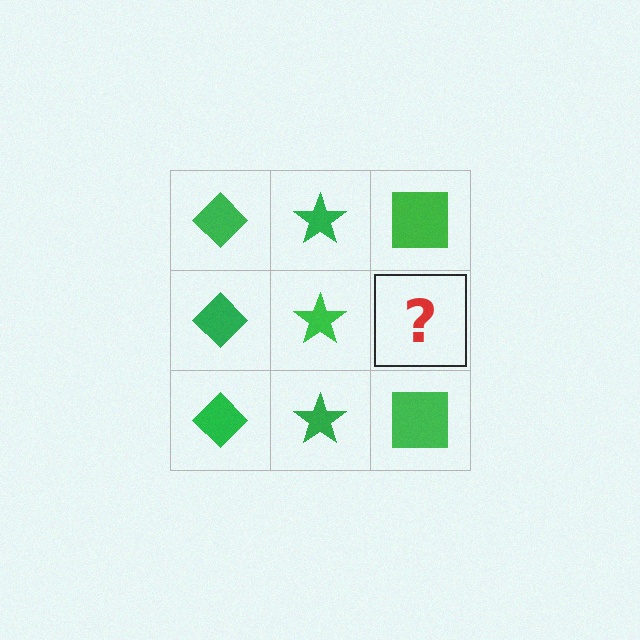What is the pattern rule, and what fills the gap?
The rule is that each column has a consistent shape. The gap should be filled with a green square.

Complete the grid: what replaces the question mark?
The question mark should be replaced with a green square.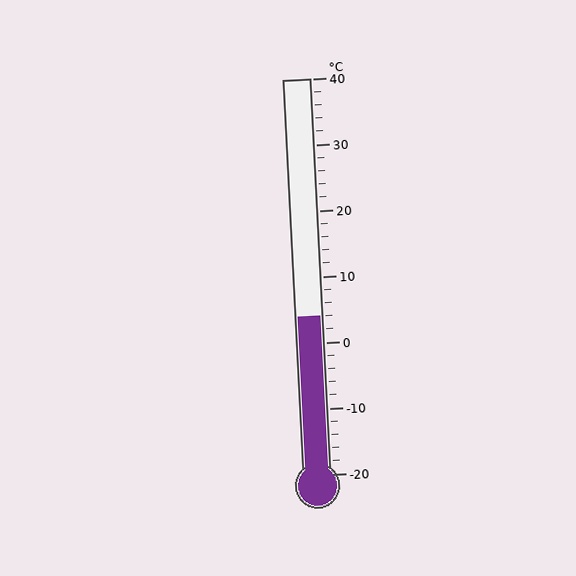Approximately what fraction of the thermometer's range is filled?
The thermometer is filled to approximately 40% of its range.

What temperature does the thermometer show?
The thermometer shows approximately 4°C.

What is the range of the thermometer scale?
The thermometer scale ranges from -20°C to 40°C.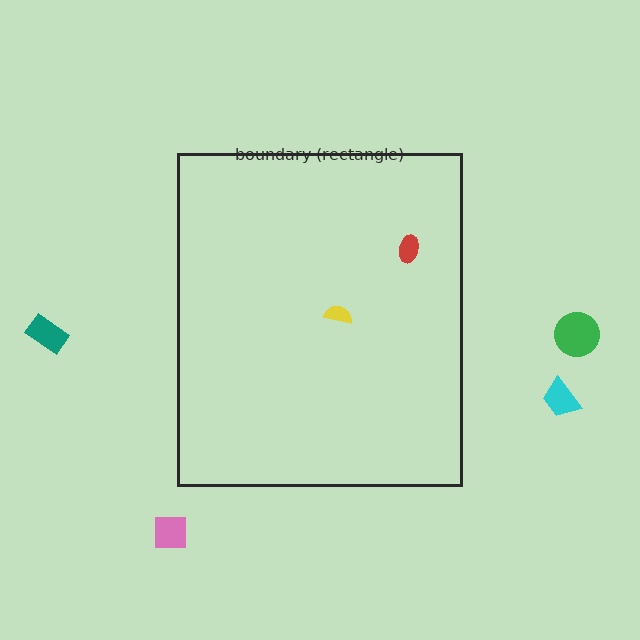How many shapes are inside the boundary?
2 inside, 4 outside.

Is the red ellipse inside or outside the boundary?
Inside.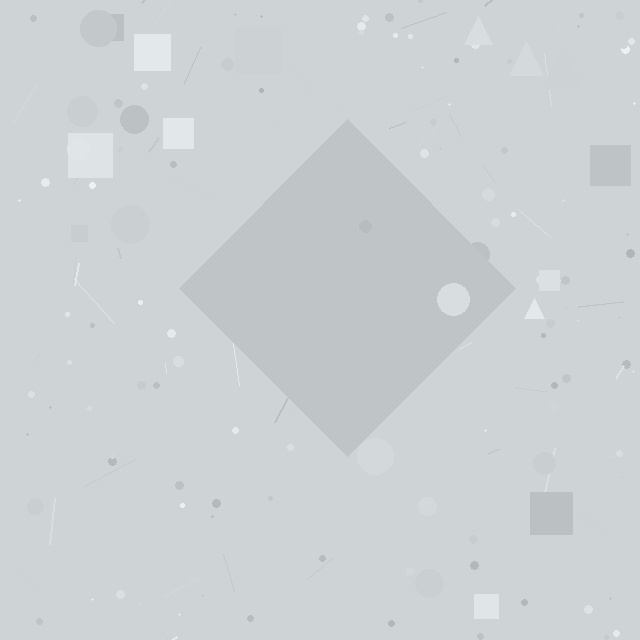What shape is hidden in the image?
A diamond is hidden in the image.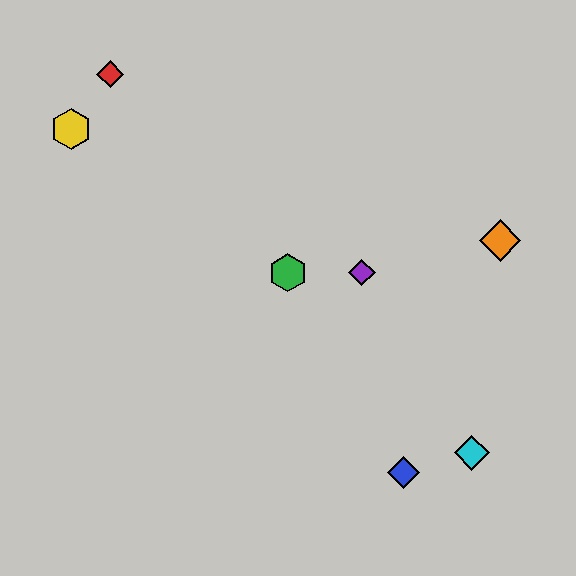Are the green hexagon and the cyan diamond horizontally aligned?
No, the green hexagon is at y≈273 and the cyan diamond is at y≈453.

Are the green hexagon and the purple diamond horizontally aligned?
Yes, both are at y≈273.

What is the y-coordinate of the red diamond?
The red diamond is at y≈74.